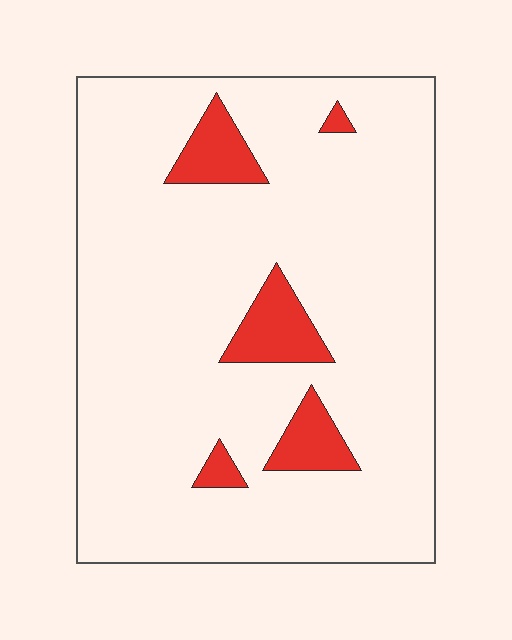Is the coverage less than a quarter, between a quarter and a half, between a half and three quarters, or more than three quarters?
Less than a quarter.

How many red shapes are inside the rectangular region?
5.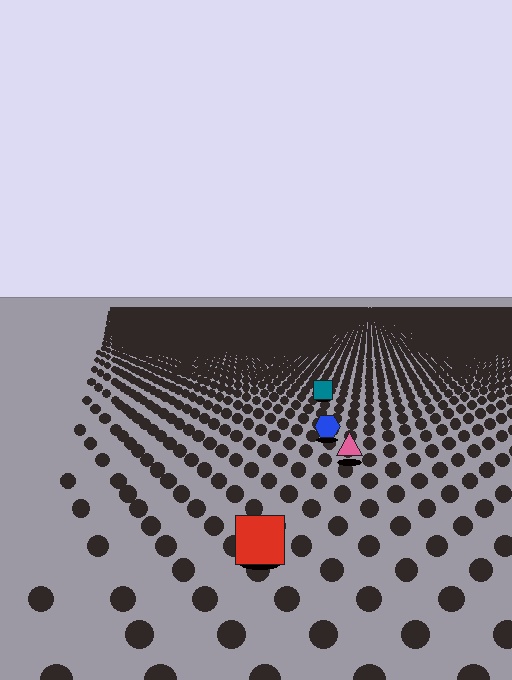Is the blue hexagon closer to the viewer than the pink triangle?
No. The pink triangle is closer — you can tell from the texture gradient: the ground texture is coarser near it.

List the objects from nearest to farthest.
From nearest to farthest: the red square, the pink triangle, the blue hexagon, the teal square.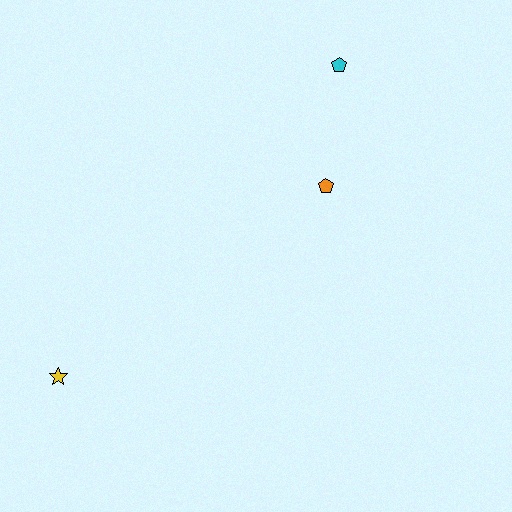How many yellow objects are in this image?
There is 1 yellow object.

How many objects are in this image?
There are 3 objects.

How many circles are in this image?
There are no circles.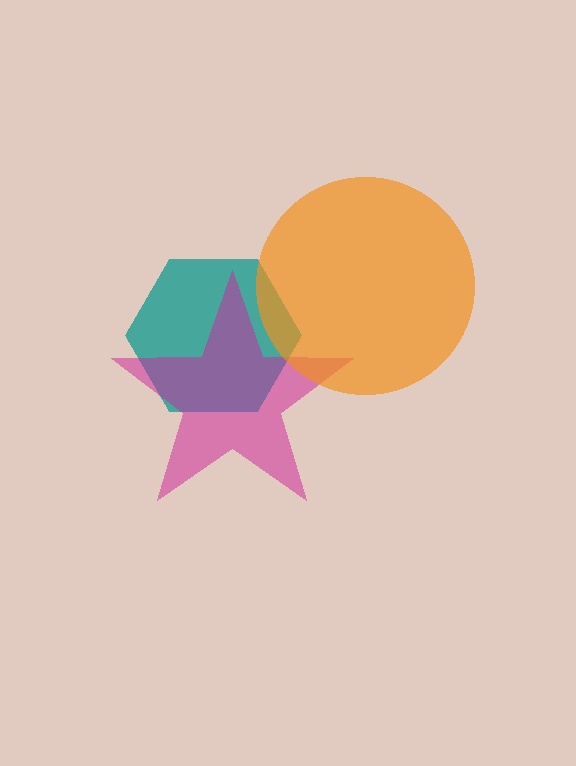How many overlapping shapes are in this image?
There are 3 overlapping shapes in the image.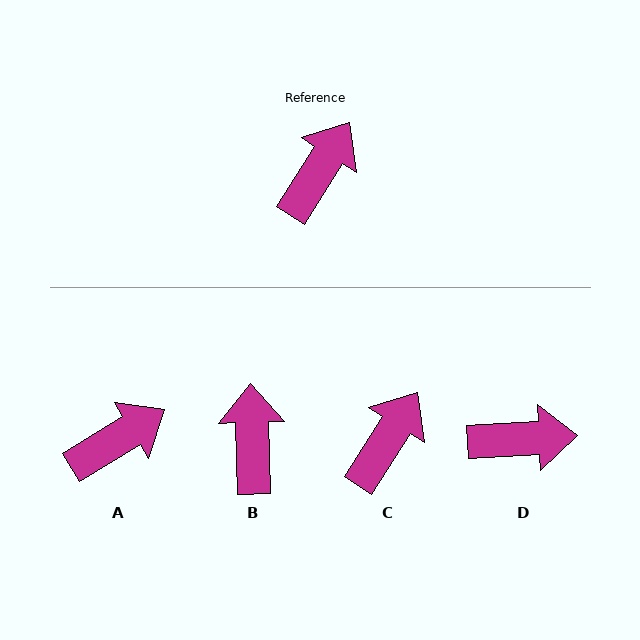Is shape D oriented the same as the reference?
No, it is off by about 54 degrees.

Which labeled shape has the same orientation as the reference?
C.